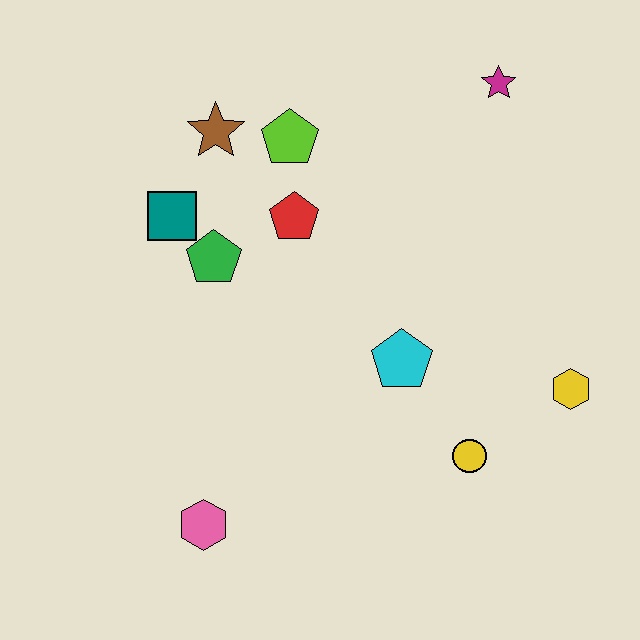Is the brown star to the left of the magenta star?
Yes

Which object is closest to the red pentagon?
The lime pentagon is closest to the red pentagon.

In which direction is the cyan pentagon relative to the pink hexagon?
The cyan pentagon is to the right of the pink hexagon.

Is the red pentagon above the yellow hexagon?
Yes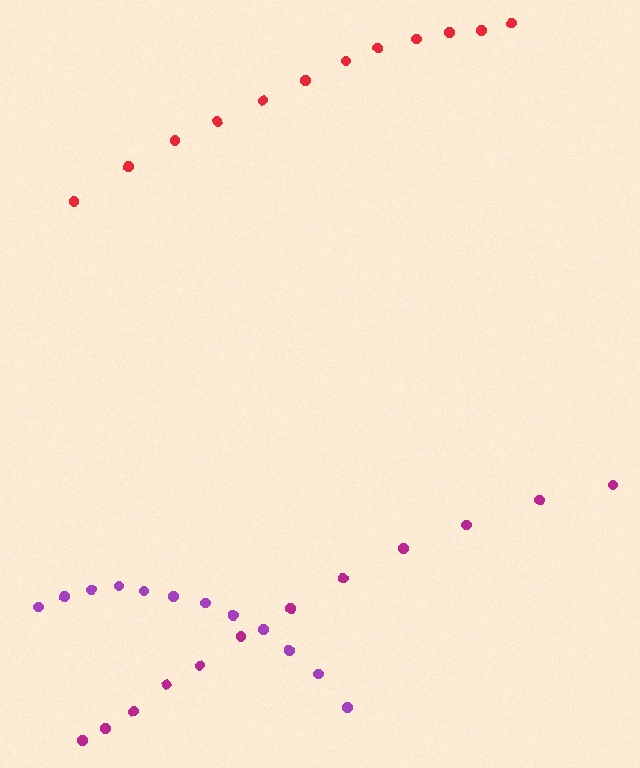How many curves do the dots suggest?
There are 3 distinct paths.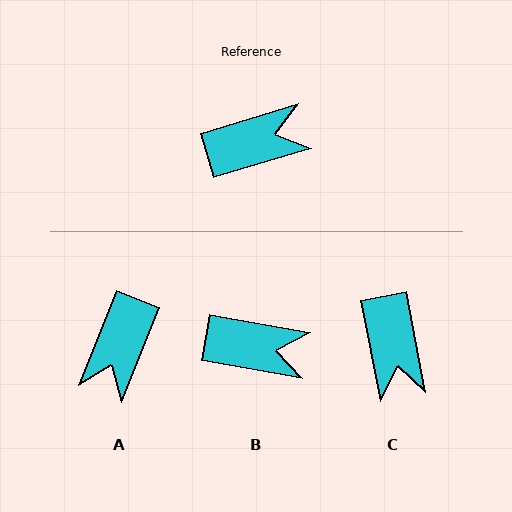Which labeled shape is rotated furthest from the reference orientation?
A, about 128 degrees away.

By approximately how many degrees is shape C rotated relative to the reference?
Approximately 96 degrees clockwise.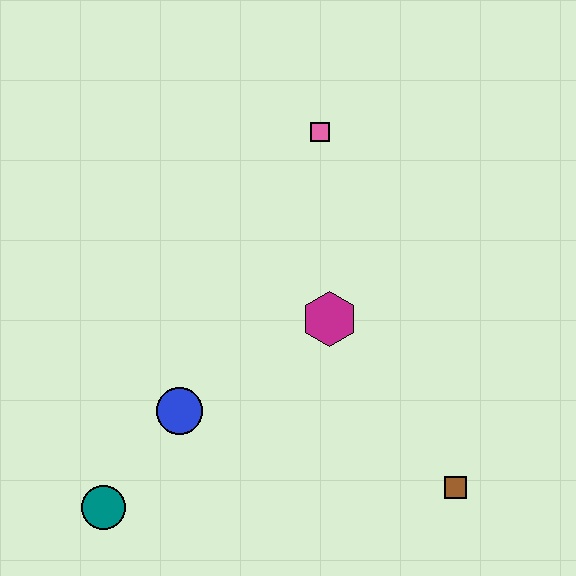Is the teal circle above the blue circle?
No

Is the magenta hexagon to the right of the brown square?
No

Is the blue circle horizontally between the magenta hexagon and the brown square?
No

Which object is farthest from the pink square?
The teal circle is farthest from the pink square.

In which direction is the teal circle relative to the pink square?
The teal circle is below the pink square.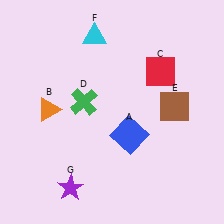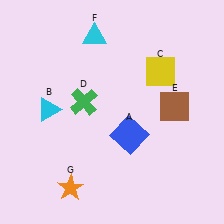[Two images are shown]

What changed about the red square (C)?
In Image 1, C is red. In Image 2, it changed to yellow.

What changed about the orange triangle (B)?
In Image 1, B is orange. In Image 2, it changed to cyan.